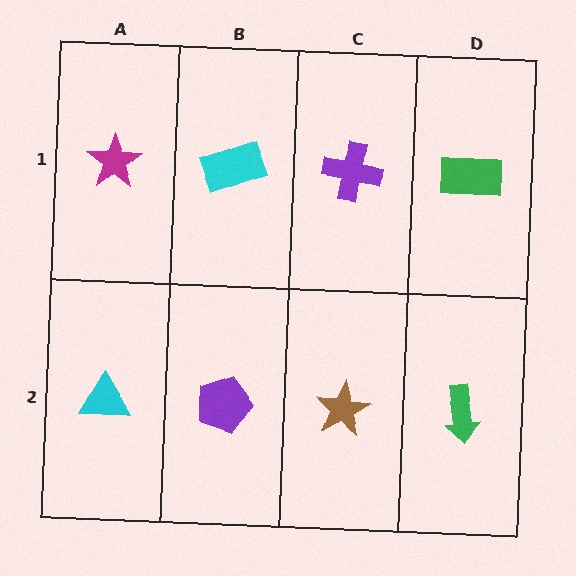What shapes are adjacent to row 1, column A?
A cyan triangle (row 2, column A), a cyan rectangle (row 1, column B).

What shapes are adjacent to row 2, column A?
A magenta star (row 1, column A), a purple pentagon (row 2, column B).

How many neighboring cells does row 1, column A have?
2.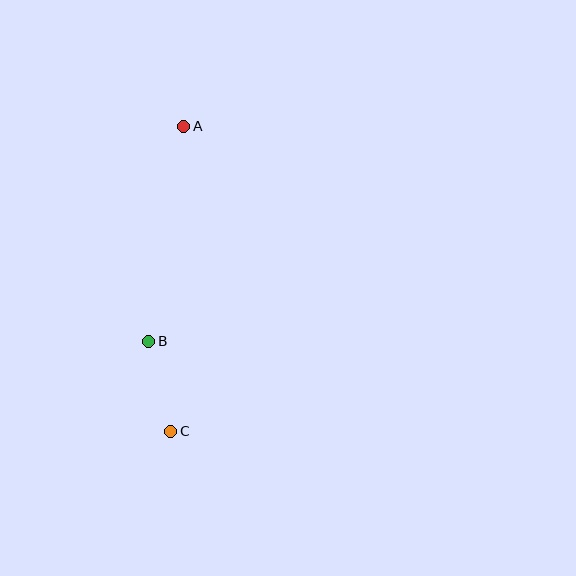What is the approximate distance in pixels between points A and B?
The distance between A and B is approximately 218 pixels.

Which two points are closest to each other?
Points B and C are closest to each other.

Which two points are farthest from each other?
Points A and C are farthest from each other.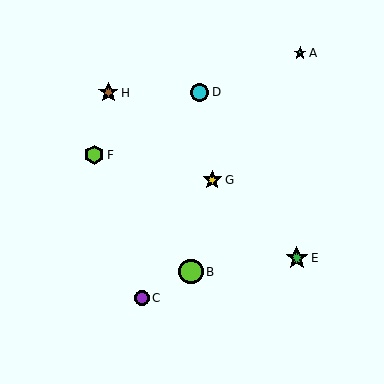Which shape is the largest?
The lime circle (labeled B) is the largest.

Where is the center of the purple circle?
The center of the purple circle is at (142, 298).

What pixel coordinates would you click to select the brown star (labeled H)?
Click at (108, 93) to select the brown star H.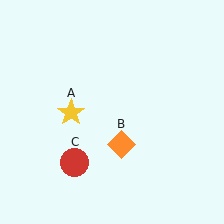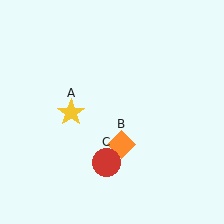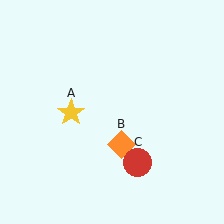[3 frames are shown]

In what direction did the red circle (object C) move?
The red circle (object C) moved right.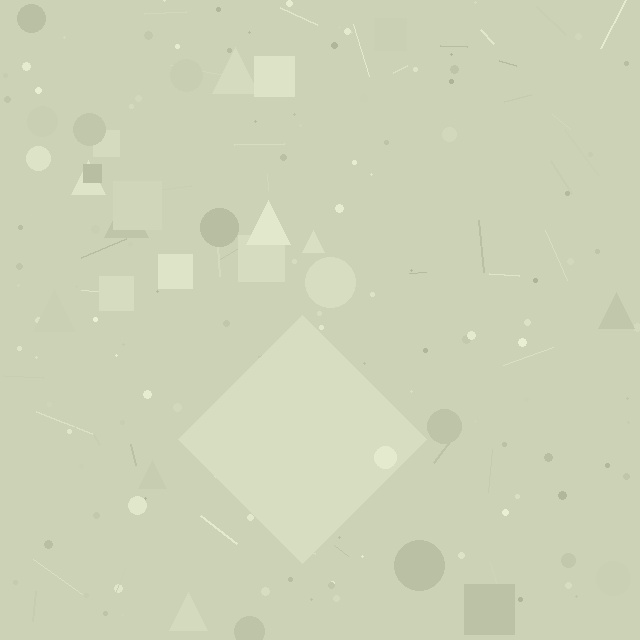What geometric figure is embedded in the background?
A diamond is embedded in the background.